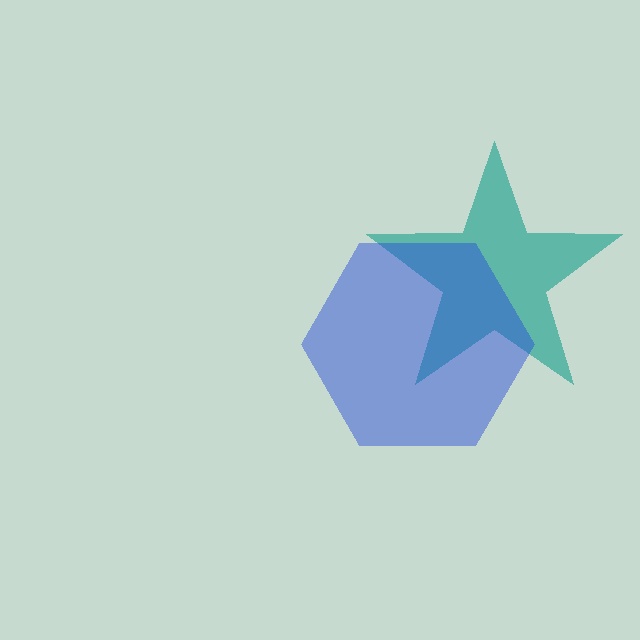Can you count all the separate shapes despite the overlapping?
Yes, there are 2 separate shapes.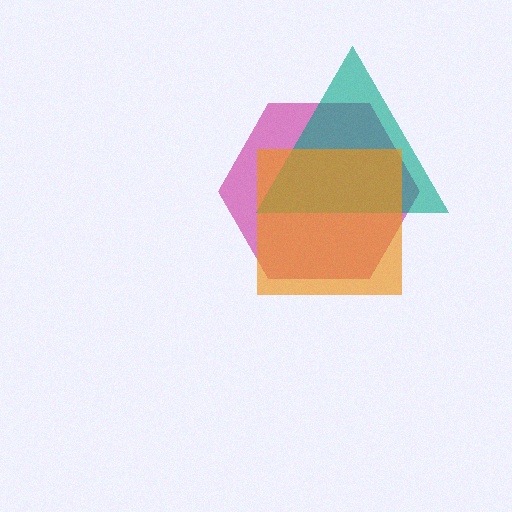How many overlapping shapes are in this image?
There are 3 overlapping shapes in the image.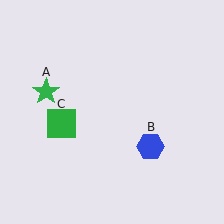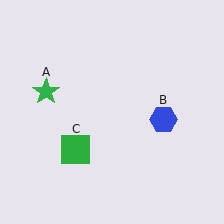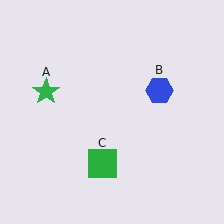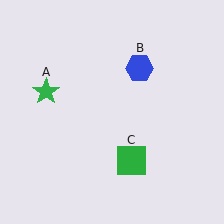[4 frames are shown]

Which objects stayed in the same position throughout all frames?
Green star (object A) remained stationary.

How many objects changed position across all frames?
2 objects changed position: blue hexagon (object B), green square (object C).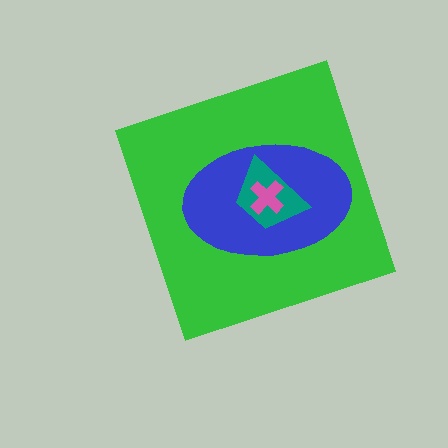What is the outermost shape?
The green diamond.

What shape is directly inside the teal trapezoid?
The pink cross.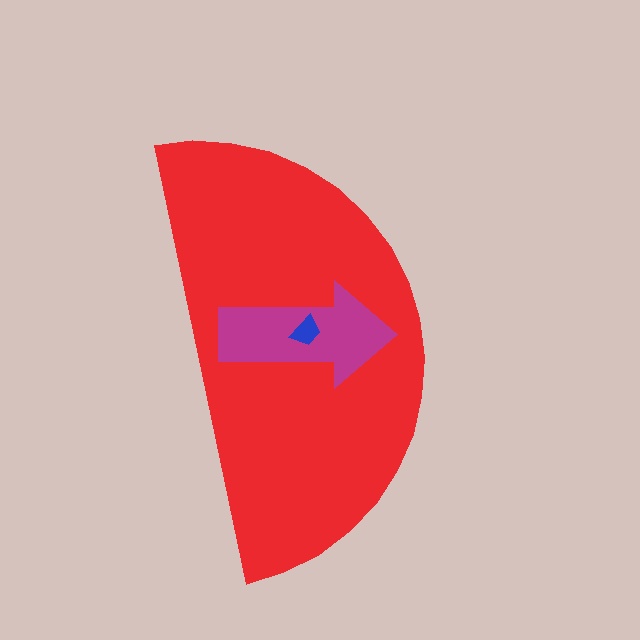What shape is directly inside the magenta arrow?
The blue trapezoid.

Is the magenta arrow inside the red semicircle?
Yes.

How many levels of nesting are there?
3.